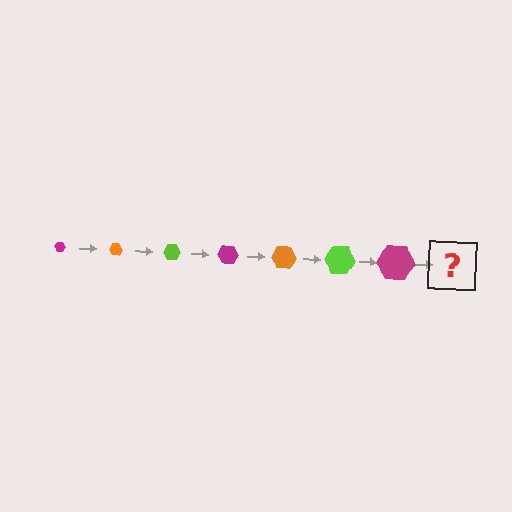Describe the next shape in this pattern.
It should be an orange hexagon, larger than the previous one.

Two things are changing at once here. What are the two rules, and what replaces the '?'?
The two rules are that the hexagon grows larger each step and the color cycles through magenta, orange, and lime. The '?' should be an orange hexagon, larger than the previous one.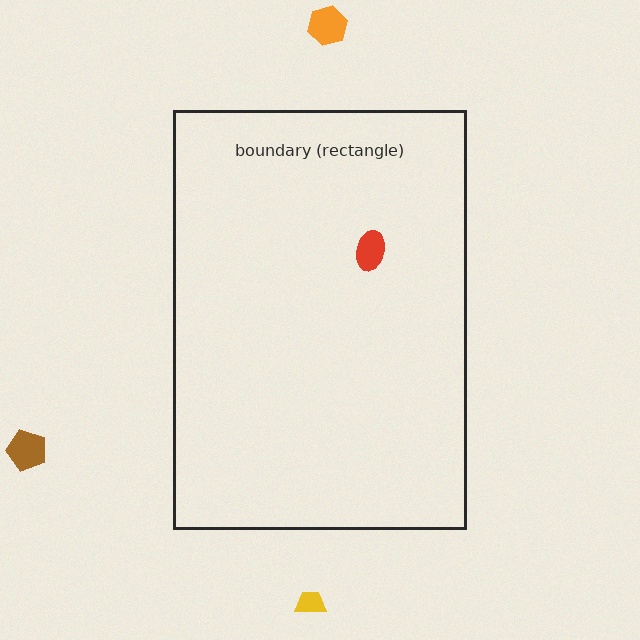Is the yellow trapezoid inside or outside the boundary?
Outside.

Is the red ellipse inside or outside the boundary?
Inside.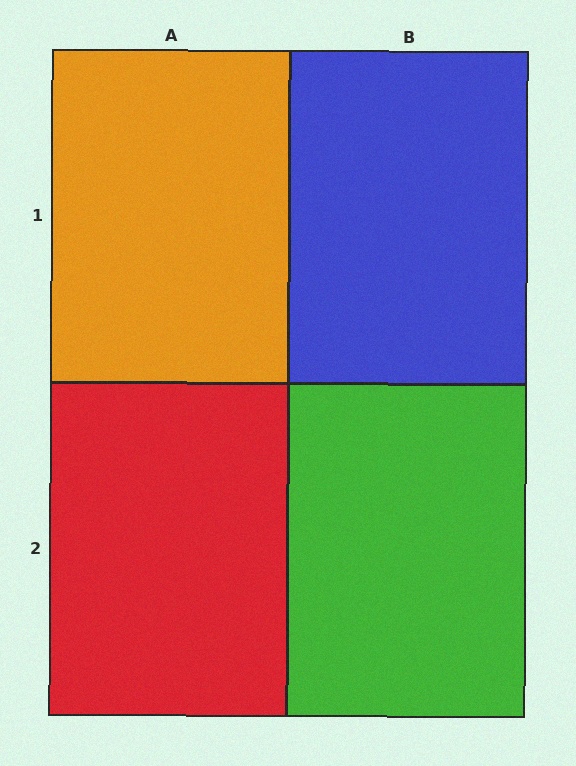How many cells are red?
1 cell is red.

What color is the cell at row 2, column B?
Green.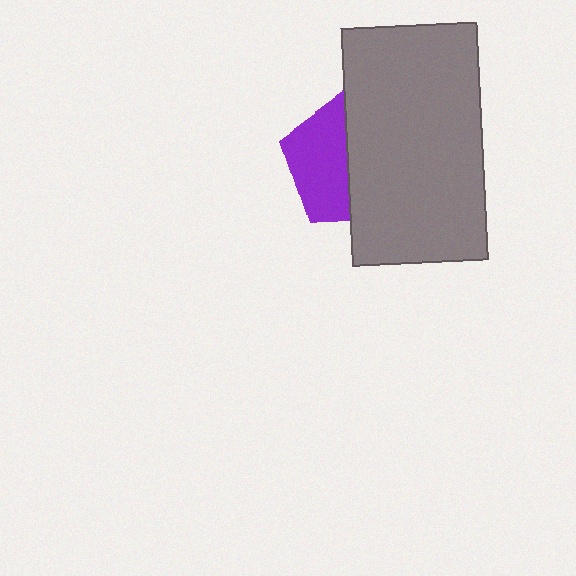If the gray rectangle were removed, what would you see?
You would see the complete purple pentagon.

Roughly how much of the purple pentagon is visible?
About half of it is visible (roughly 47%).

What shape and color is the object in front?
The object in front is a gray rectangle.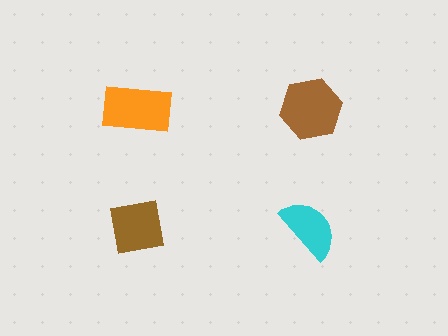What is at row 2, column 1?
A brown square.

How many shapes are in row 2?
2 shapes.